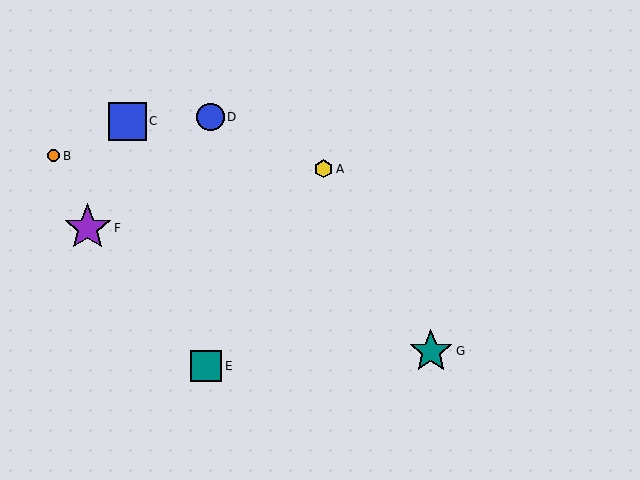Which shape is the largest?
The purple star (labeled F) is the largest.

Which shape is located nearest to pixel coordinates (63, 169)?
The orange circle (labeled B) at (54, 156) is nearest to that location.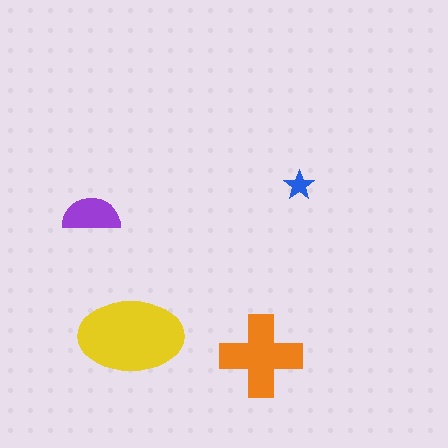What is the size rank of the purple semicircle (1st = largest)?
3rd.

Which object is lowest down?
The orange cross is bottommost.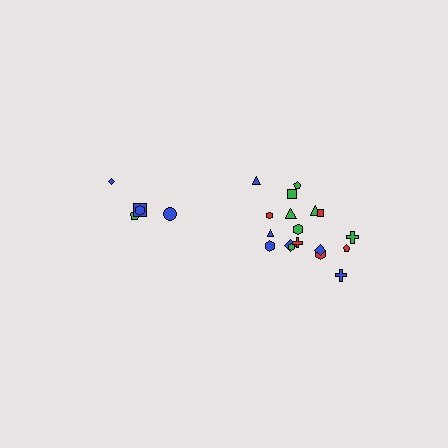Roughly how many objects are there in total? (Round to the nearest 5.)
Roughly 25 objects in total.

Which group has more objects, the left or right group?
The right group.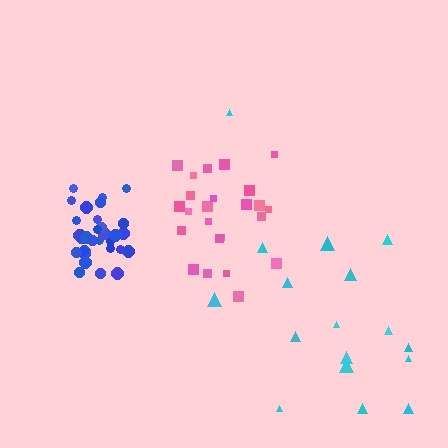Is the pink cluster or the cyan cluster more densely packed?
Pink.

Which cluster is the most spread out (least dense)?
Cyan.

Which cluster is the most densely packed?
Blue.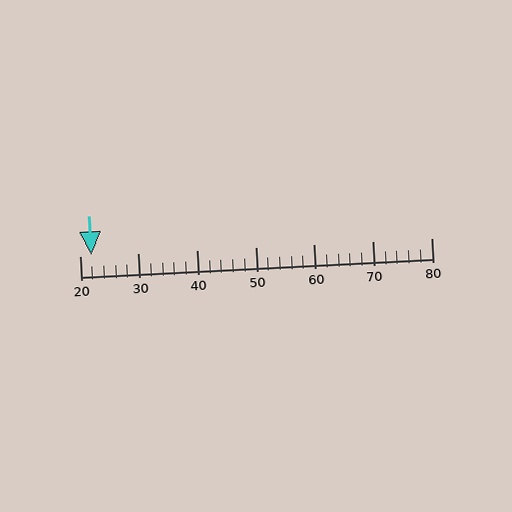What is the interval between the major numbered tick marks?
The major tick marks are spaced 10 units apart.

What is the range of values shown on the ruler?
The ruler shows values from 20 to 80.